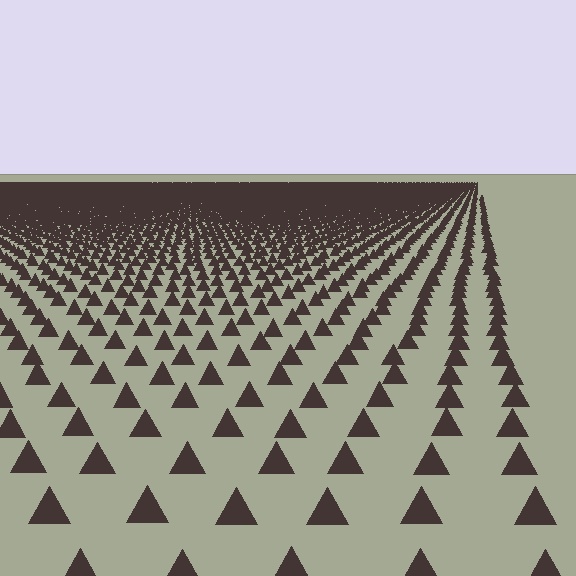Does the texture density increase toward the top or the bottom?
Density increases toward the top.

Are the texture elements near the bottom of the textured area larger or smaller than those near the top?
Larger. Near the bottom, elements are closer to the viewer and appear at a bigger on-screen size.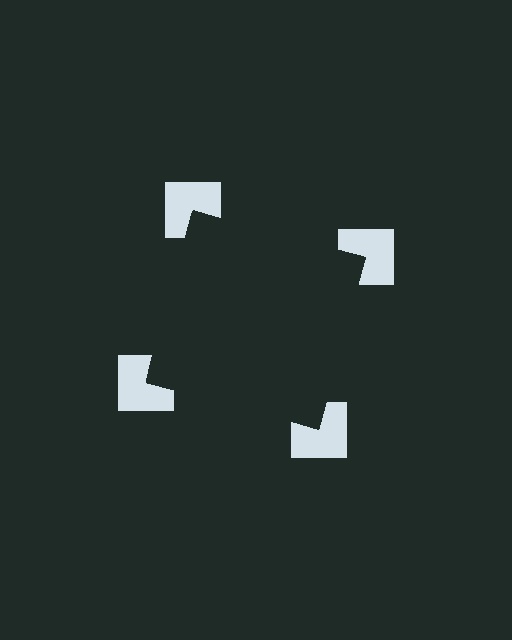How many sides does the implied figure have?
4 sides.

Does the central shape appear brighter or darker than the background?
It typically appears slightly darker than the background, even though no actual brightness change is drawn.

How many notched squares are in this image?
There are 4 — one at each vertex of the illusory square.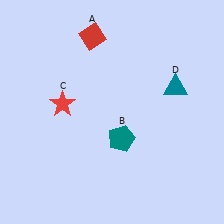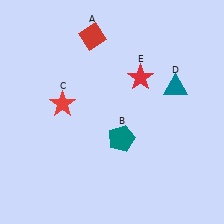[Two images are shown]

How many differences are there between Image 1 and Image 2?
There is 1 difference between the two images.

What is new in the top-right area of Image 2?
A red star (E) was added in the top-right area of Image 2.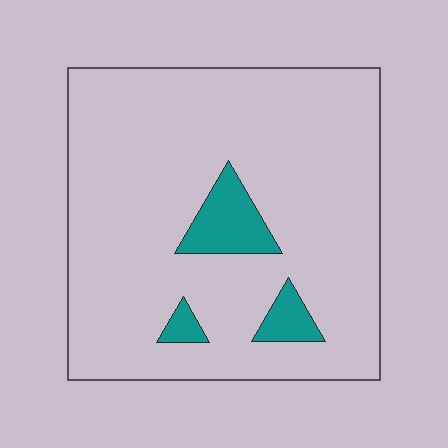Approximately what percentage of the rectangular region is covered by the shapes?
Approximately 10%.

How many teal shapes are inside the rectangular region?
3.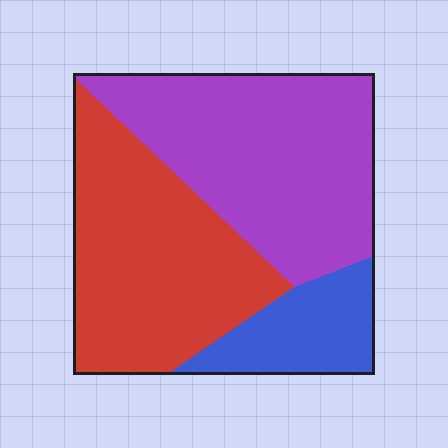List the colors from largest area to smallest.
From largest to smallest: purple, red, blue.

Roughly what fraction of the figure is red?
Red covers 41% of the figure.